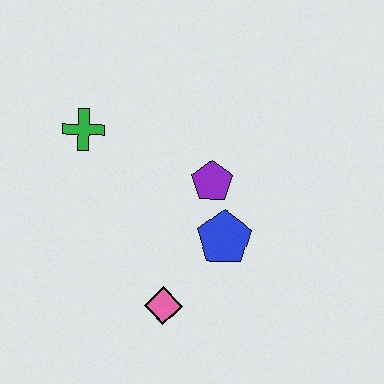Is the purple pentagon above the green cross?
No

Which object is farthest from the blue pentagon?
The green cross is farthest from the blue pentagon.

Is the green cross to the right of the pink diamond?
No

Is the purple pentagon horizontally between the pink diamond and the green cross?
No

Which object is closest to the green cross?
The purple pentagon is closest to the green cross.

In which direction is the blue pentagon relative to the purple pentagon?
The blue pentagon is below the purple pentagon.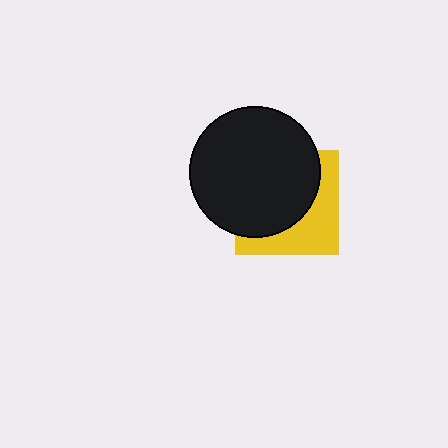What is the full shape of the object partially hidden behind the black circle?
The partially hidden object is a yellow square.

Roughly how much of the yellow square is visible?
A small part of it is visible (roughly 40%).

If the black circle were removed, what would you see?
You would see the complete yellow square.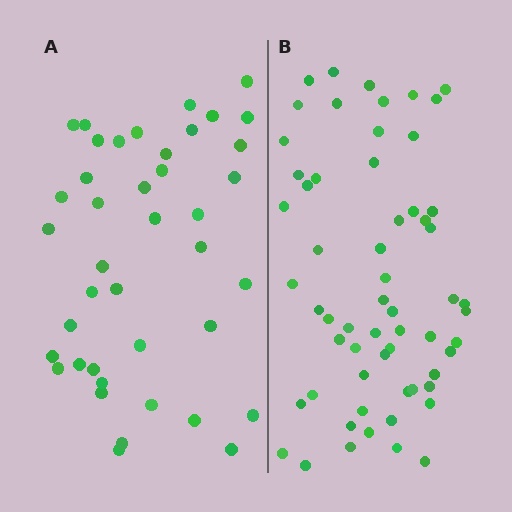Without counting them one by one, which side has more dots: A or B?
Region B (the right region) has more dots.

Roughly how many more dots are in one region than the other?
Region B has approximately 20 more dots than region A.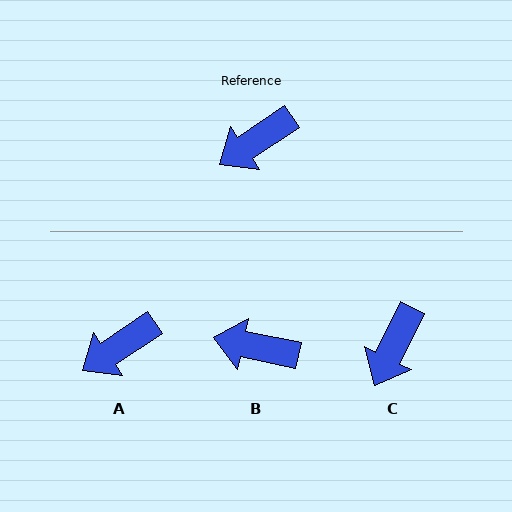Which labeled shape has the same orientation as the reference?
A.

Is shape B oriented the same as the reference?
No, it is off by about 46 degrees.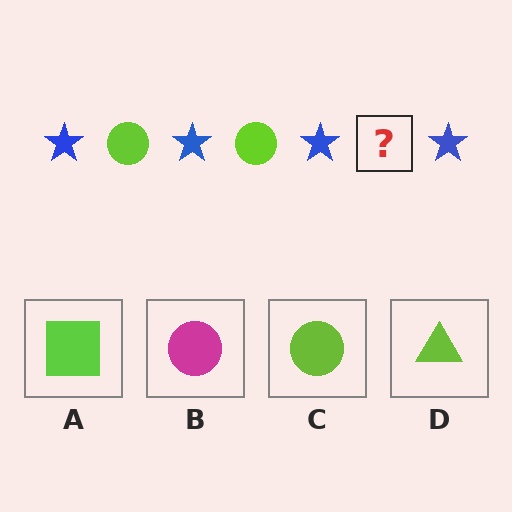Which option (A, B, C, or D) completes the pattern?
C.